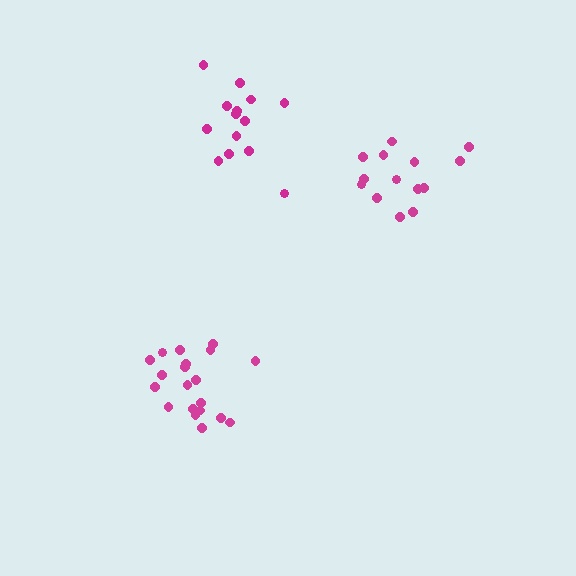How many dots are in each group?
Group 1: 14 dots, Group 2: 20 dots, Group 3: 14 dots (48 total).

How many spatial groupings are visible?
There are 3 spatial groupings.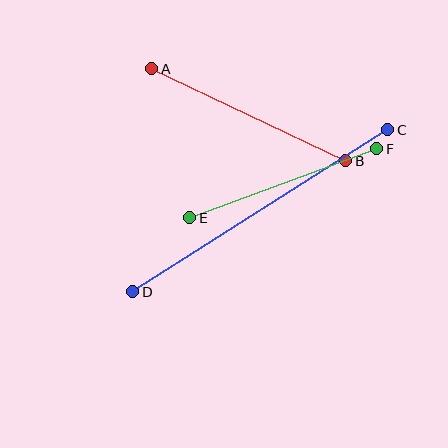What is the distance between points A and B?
The distance is approximately 215 pixels.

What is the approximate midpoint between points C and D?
The midpoint is at approximately (260, 211) pixels.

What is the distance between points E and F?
The distance is approximately 199 pixels.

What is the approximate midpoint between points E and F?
The midpoint is at approximately (283, 183) pixels.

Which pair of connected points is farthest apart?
Points C and D are farthest apart.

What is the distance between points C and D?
The distance is approximately 302 pixels.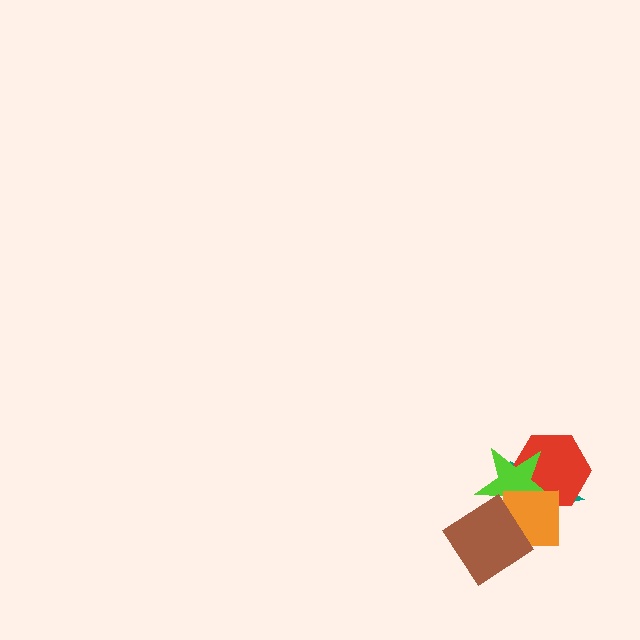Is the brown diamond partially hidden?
No, no other shape covers it.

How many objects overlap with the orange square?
4 objects overlap with the orange square.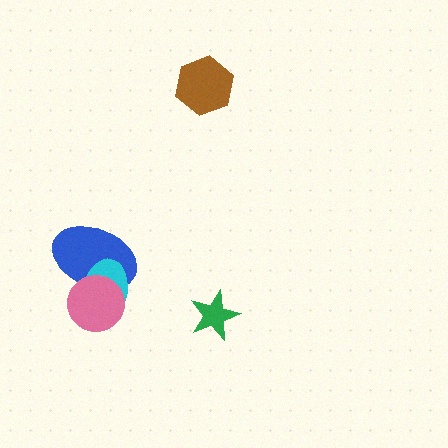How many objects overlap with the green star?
0 objects overlap with the green star.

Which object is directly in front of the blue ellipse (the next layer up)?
The cyan ellipse is directly in front of the blue ellipse.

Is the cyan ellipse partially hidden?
Yes, it is partially covered by another shape.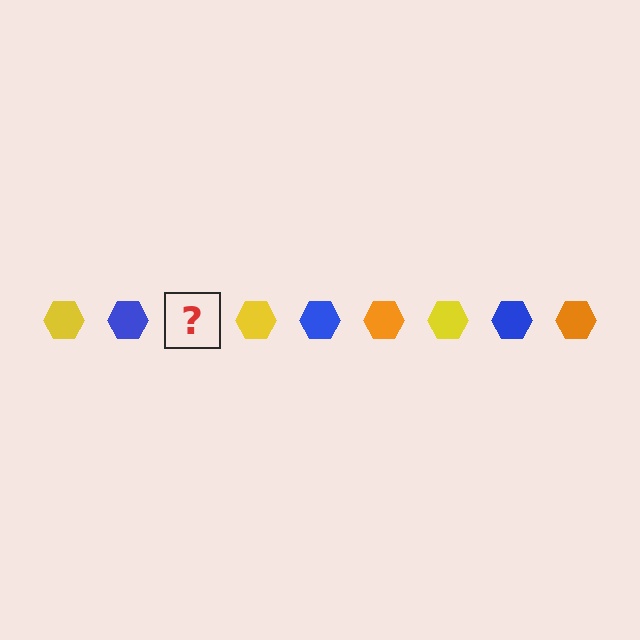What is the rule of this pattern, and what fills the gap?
The rule is that the pattern cycles through yellow, blue, orange hexagons. The gap should be filled with an orange hexagon.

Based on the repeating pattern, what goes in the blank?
The blank should be an orange hexagon.